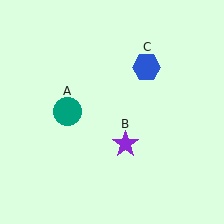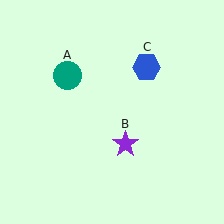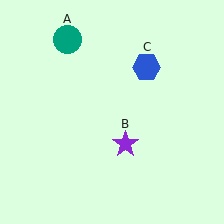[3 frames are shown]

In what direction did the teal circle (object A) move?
The teal circle (object A) moved up.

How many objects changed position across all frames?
1 object changed position: teal circle (object A).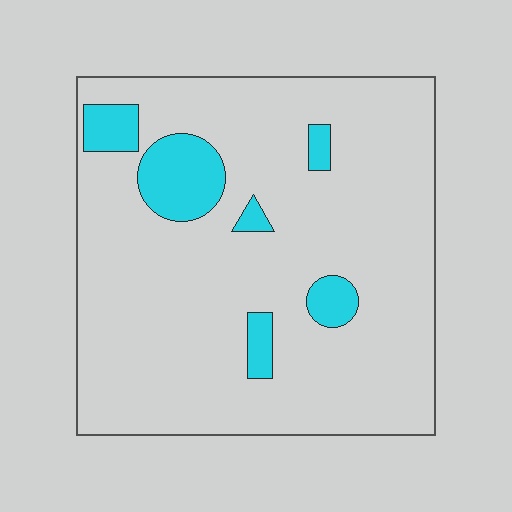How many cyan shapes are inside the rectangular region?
6.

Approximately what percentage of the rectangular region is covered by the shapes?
Approximately 10%.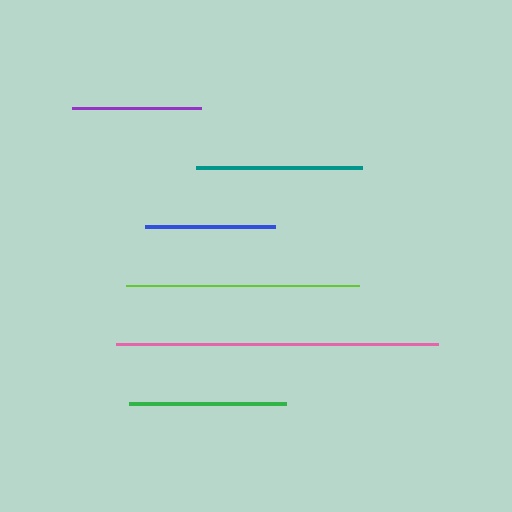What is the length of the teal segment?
The teal segment is approximately 166 pixels long.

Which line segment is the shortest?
The purple line is the shortest at approximately 129 pixels.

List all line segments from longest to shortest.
From longest to shortest: pink, lime, teal, green, blue, purple.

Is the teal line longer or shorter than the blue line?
The teal line is longer than the blue line.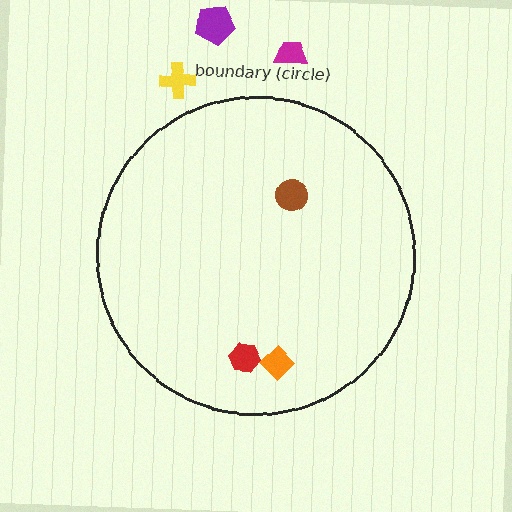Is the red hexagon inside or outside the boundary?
Inside.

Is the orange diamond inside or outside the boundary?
Inside.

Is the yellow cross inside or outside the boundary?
Outside.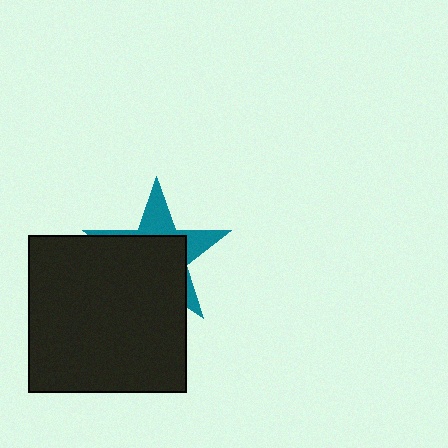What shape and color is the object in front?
The object in front is a black square.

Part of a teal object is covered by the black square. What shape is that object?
It is a star.